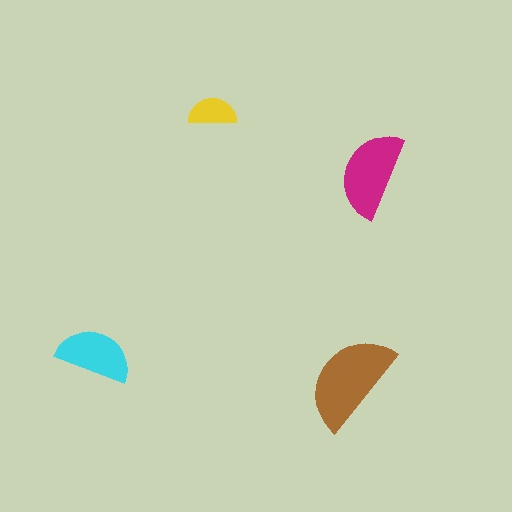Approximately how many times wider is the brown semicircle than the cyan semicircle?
About 1.5 times wider.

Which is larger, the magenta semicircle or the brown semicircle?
The brown one.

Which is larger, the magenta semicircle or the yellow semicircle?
The magenta one.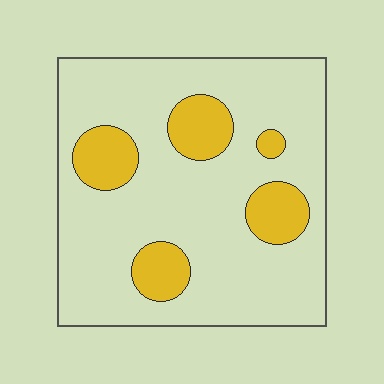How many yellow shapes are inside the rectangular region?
5.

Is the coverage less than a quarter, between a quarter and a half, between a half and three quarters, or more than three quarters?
Less than a quarter.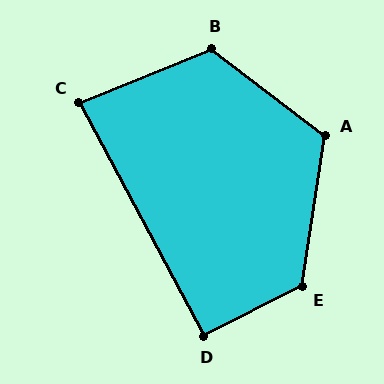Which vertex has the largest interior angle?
E, at approximately 126 degrees.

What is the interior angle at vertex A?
Approximately 119 degrees (obtuse).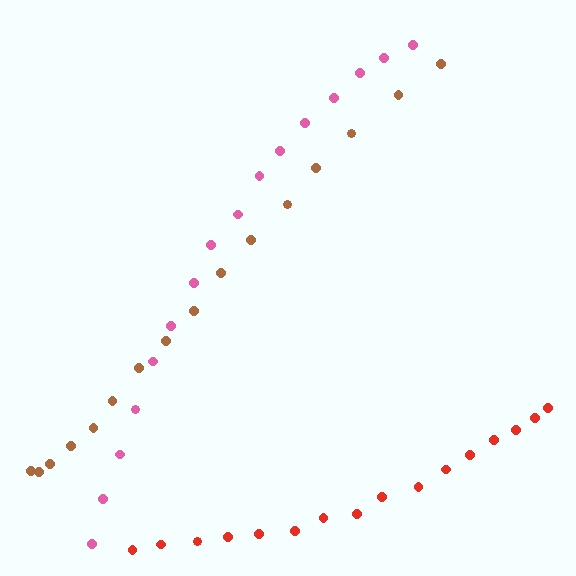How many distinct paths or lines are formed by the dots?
There are 3 distinct paths.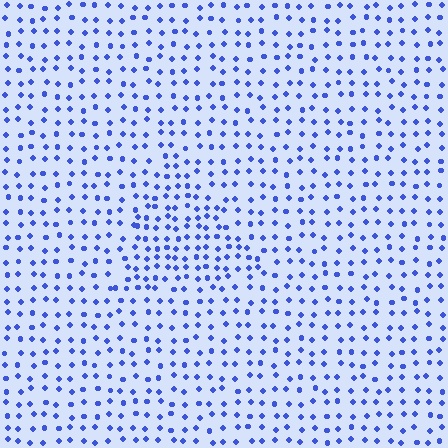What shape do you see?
I see a triangle.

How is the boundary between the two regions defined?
The boundary is defined by a change in element density (approximately 1.6x ratio). All elements are the same color, size, and shape.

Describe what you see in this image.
The image contains small blue elements arranged at two different densities. A triangle-shaped region is visible where the elements are more densely packed than the surrounding area.